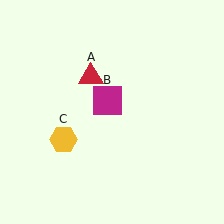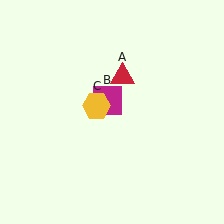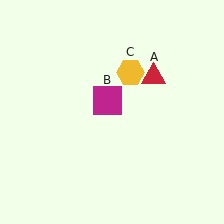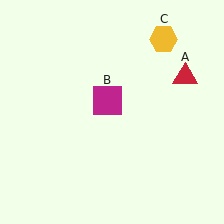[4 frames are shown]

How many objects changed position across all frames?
2 objects changed position: red triangle (object A), yellow hexagon (object C).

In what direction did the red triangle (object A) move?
The red triangle (object A) moved right.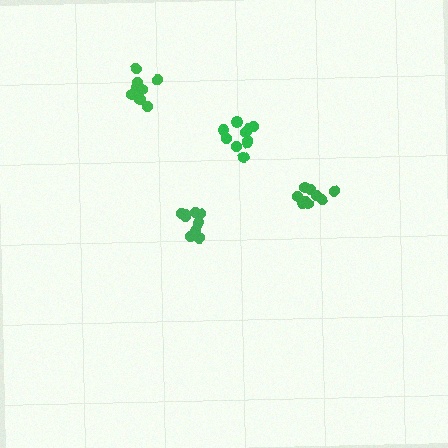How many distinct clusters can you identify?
There are 4 distinct clusters.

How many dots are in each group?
Group 1: 11 dots, Group 2: 9 dots, Group 3: 8 dots, Group 4: 10 dots (38 total).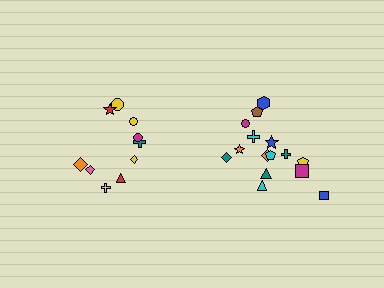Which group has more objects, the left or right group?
The right group.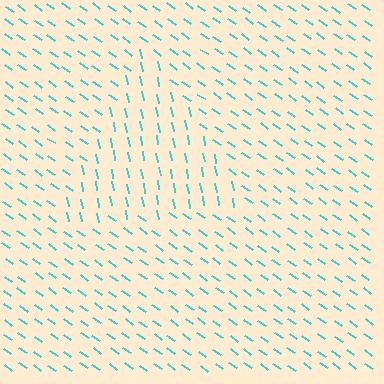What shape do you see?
I see a triangle.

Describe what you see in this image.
The image is filled with small cyan line segments. A triangle region in the image has lines oriented differently from the surrounding lines, creating a visible texture boundary.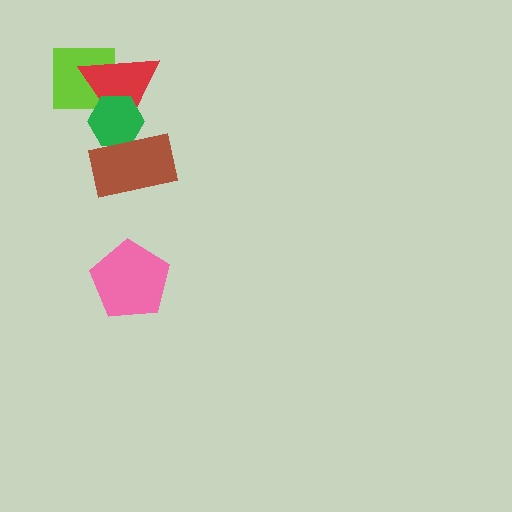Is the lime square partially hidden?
Yes, it is partially covered by another shape.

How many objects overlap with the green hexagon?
2 objects overlap with the green hexagon.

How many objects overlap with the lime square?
1 object overlaps with the lime square.